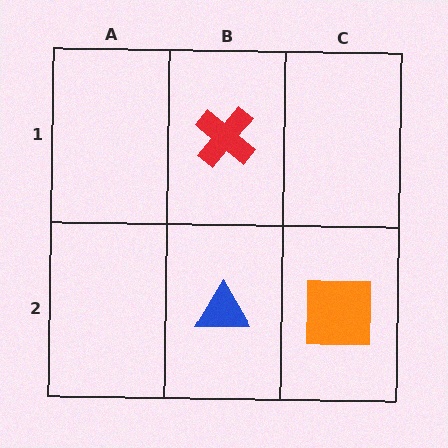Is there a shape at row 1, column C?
No, that cell is empty.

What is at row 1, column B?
A red cross.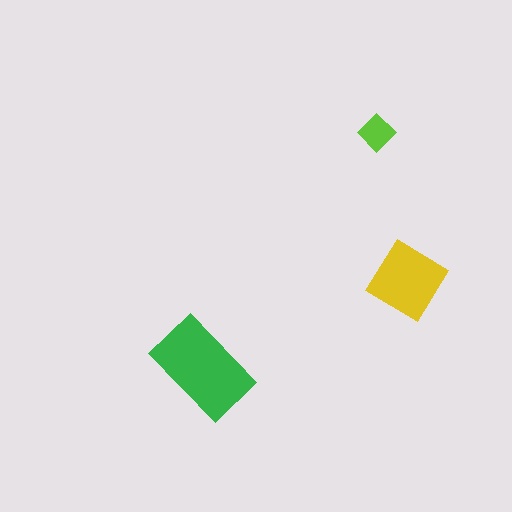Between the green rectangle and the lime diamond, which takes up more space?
The green rectangle.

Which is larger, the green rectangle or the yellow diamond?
The green rectangle.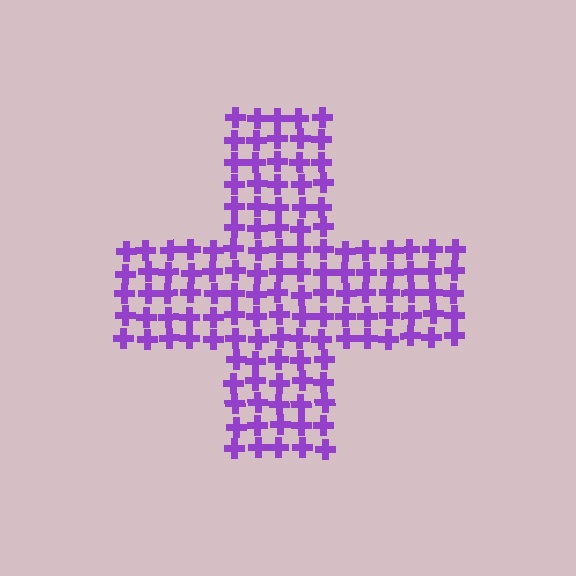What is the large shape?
The large shape is a cross.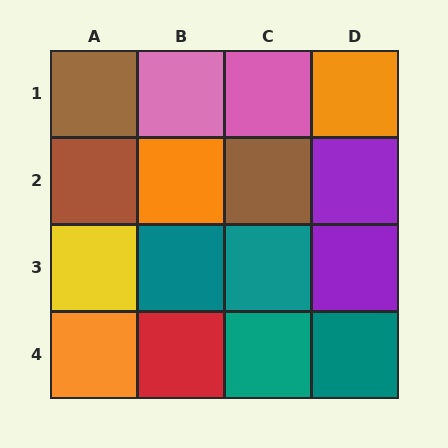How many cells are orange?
3 cells are orange.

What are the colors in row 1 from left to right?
Brown, pink, pink, orange.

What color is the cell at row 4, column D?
Teal.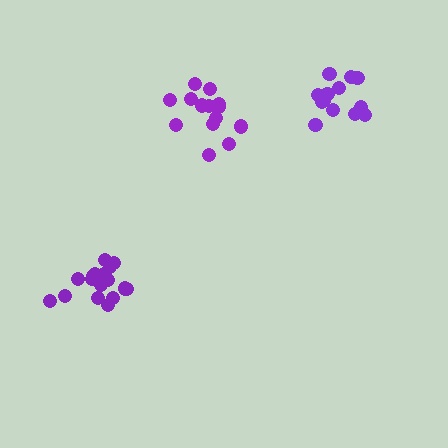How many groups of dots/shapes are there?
There are 3 groups.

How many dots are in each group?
Group 1: 17 dots, Group 2: 15 dots, Group 3: 13 dots (45 total).